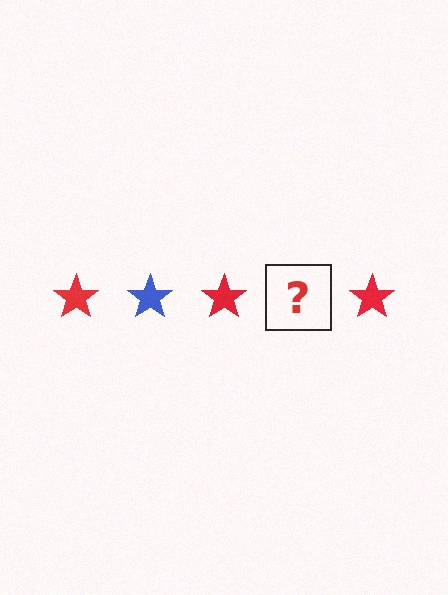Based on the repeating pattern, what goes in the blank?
The blank should be a blue star.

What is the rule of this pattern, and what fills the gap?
The rule is that the pattern cycles through red, blue stars. The gap should be filled with a blue star.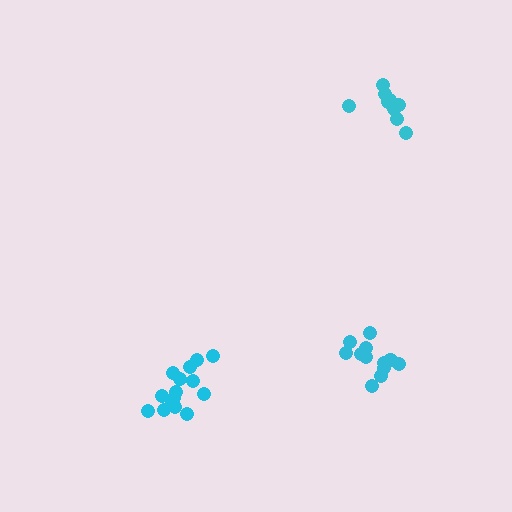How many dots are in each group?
Group 1: 13 dots, Group 2: 15 dots, Group 3: 9 dots (37 total).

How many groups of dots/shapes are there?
There are 3 groups.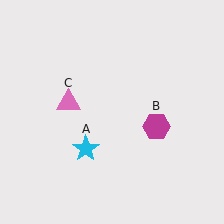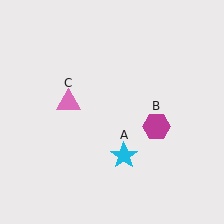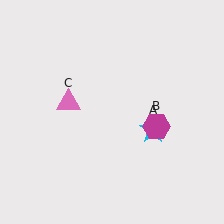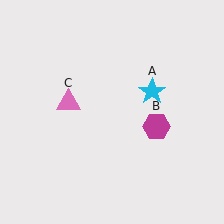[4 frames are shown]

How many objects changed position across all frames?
1 object changed position: cyan star (object A).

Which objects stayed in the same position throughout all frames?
Magenta hexagon (object B) and pink triangle (object C) remained stationary.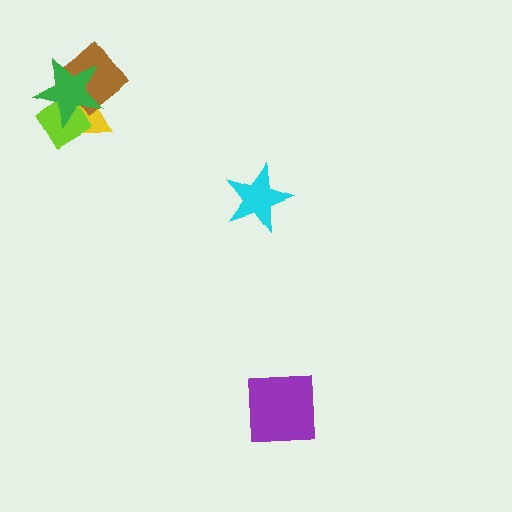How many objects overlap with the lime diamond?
2 objects overlap with the lime diamond.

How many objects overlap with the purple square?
0 objects overlap with the purple square.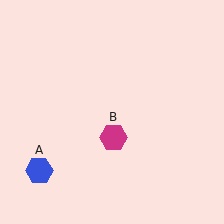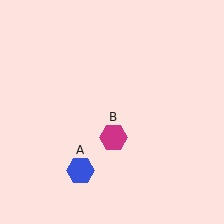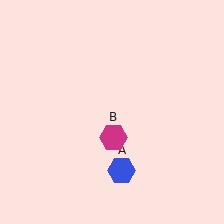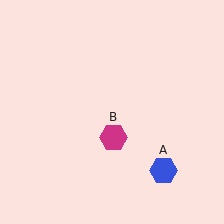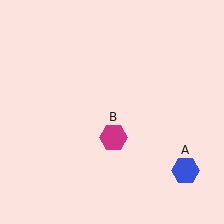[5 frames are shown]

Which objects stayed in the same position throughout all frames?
Magenta hexagon (object B) remained stationary.